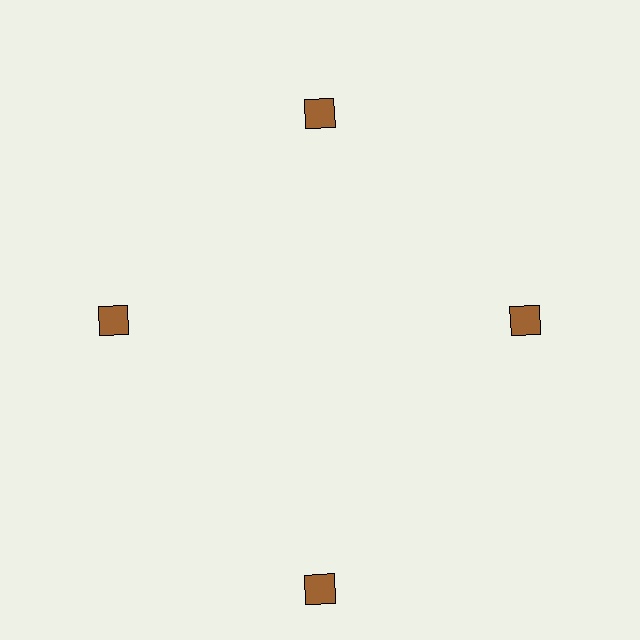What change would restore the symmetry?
The symmetry would be restored by moving it inward, back onto the ring so that all 4 diamonds sit at equal angles and equal distance from the center.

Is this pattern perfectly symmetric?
No. The 4 brown diamonds are arranged in a ring, but one element near the 6 o'clock position is pushed outward from the center, breaking the 4-fold rotational symmetry.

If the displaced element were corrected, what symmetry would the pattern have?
It would have 4-fold rotational symmetry — the pattern would map onto itself every 90 degrees.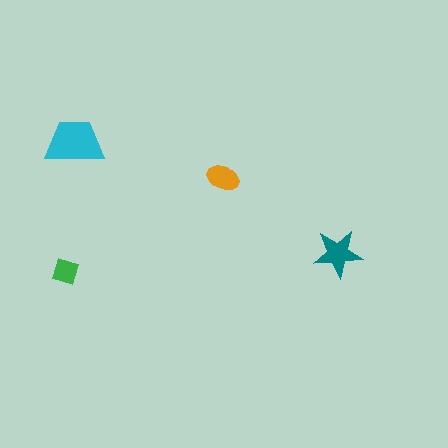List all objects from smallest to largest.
The green diamond, the orange ellipse, the teal star, the cyan trapezoid.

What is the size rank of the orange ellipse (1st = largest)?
3rd.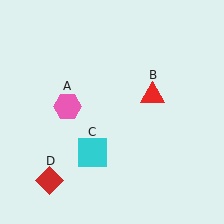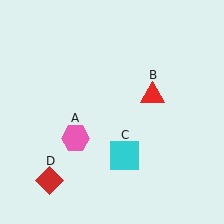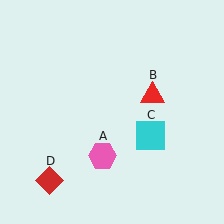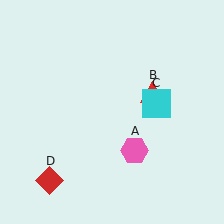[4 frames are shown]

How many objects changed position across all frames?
2 objects changed position: pink hexagon (object A), cyan square (object C).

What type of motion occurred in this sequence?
The pink hexagon (object A), cyan square (object C) rotated counterclockwise around the center of the scene.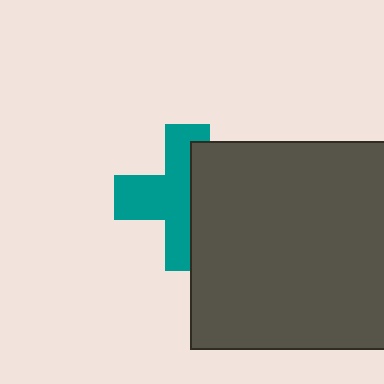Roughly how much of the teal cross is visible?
About half of it is visible (roughly 56%).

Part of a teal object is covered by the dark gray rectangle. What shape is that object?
It is a cross.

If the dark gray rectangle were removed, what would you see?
You would see the complete teal cross.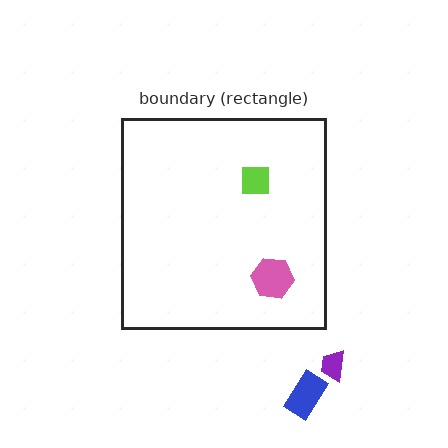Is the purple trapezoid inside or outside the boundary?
Outside.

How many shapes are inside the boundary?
2 inside, 2 outside.